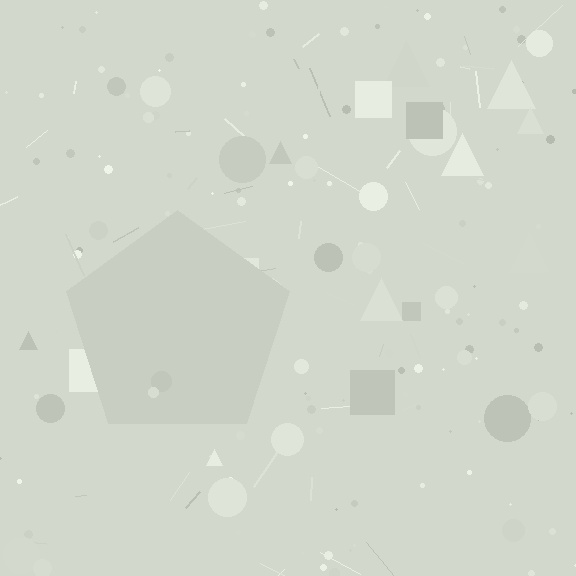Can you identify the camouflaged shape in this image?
The camouflaged shape is a pentagon.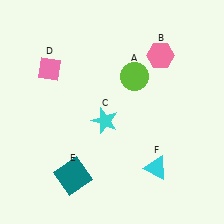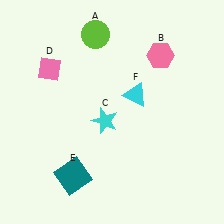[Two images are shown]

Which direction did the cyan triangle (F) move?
The cyan triangle (F) moved up.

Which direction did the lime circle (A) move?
The lime circle (A) moved up.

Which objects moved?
The objects that moved are: the lime circle (A), the cyan triangle (F).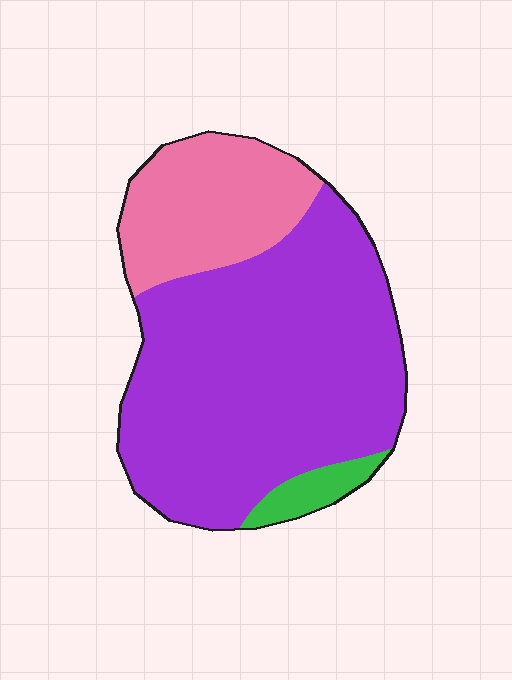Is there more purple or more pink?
Purple.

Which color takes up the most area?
Purple, at roughly 70%.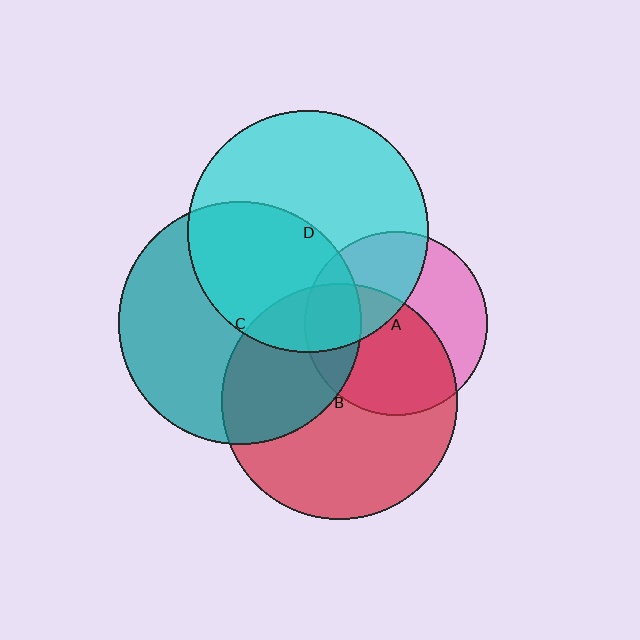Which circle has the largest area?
Circle C (teal).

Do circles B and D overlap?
Yes.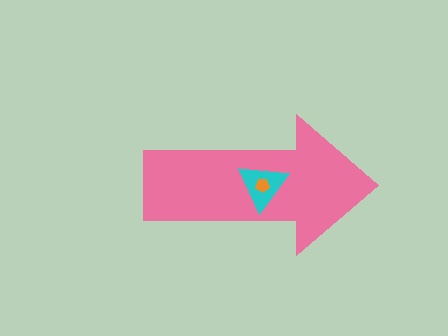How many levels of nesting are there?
3.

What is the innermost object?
The orange pentagon.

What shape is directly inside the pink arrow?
The cyan triangle.